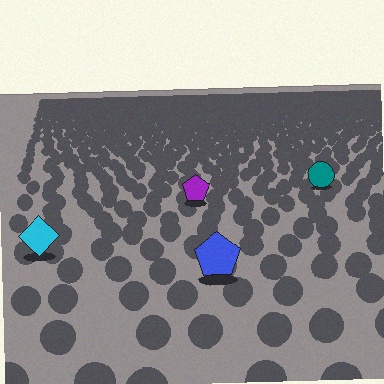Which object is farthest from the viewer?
The teal circle is farthest from the viewer. It appears smaller and the ground texture around it is denser.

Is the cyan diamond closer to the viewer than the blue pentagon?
No. The blue pentagon is closer — you can tell from the texture gradient: the ground texture is coarser near it.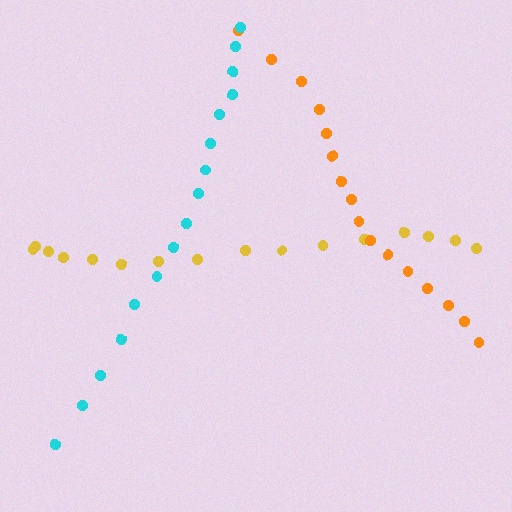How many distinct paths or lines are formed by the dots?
There are 3 distinct paths.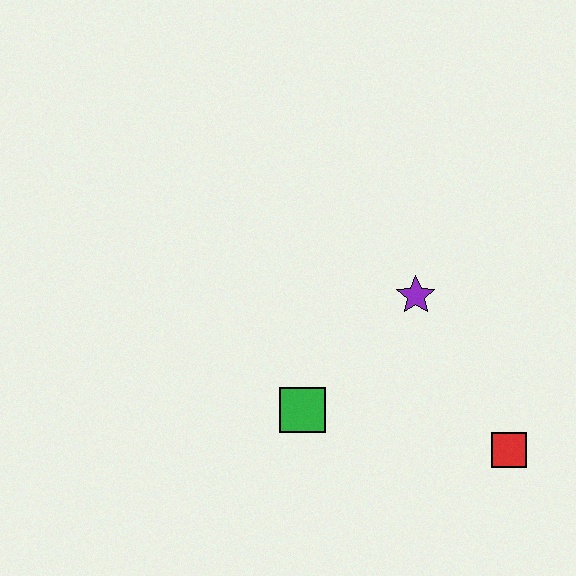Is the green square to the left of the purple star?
Yes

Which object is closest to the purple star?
The green square is closest to the purple star.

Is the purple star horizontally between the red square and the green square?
Yes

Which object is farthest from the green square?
The red square is farthest from the green square.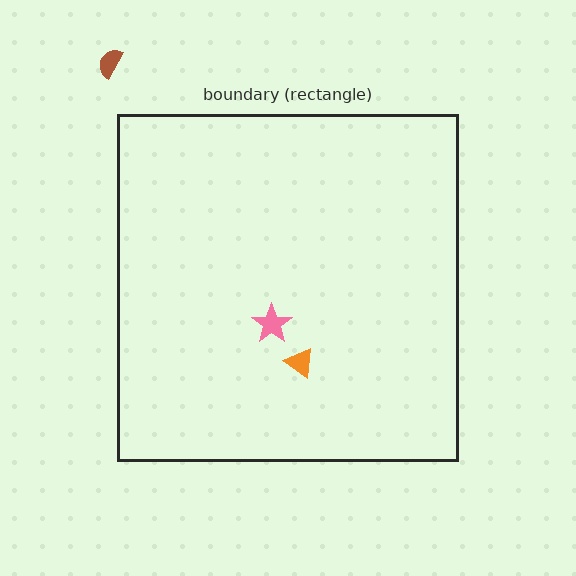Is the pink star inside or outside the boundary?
Inside.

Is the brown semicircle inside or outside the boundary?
Outside.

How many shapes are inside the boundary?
2 inside, 1 outside.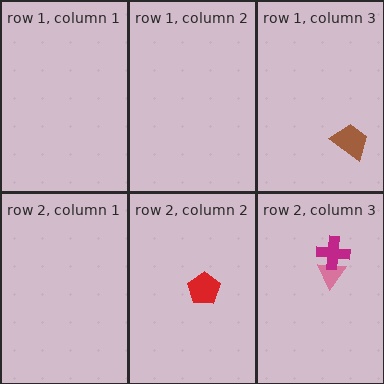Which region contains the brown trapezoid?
The row 1, column 3 region.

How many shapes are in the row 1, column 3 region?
1.